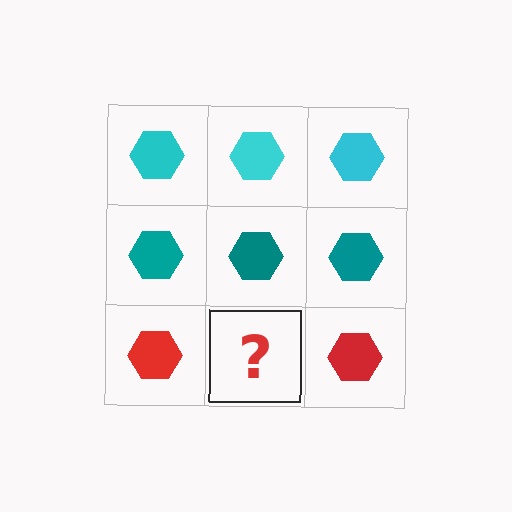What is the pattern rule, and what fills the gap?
The rule is that each row has a consistent color. The gap should be filled with a red hexagon.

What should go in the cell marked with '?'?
The missing cell should contain a red hexagon.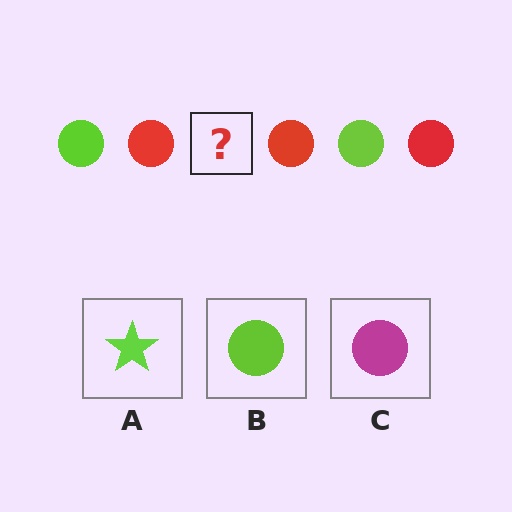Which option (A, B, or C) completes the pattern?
B.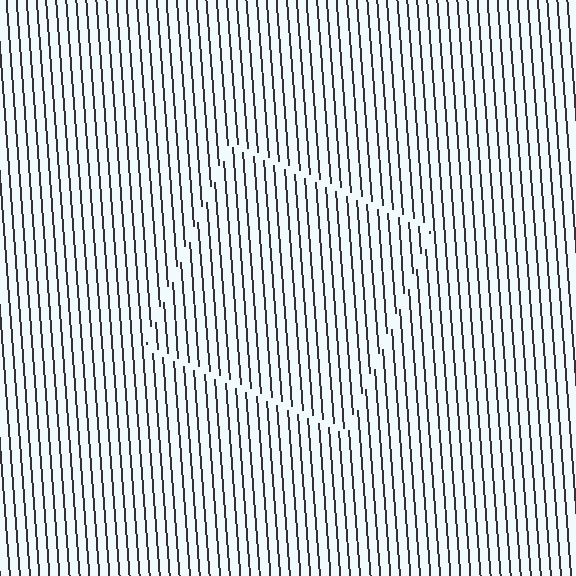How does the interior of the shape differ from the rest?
The interior of the shape contains the same grating, shifted by half a period — the contour is defined by the phase discontinuity where line-ends from the inner and outer gratings abut.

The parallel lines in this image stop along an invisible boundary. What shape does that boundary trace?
An illusory square. The interior of the shape contains the same grating, shifted by half a period — the contour is defined by the phase discontinuity where line-ends from the inner and outer gratings abut.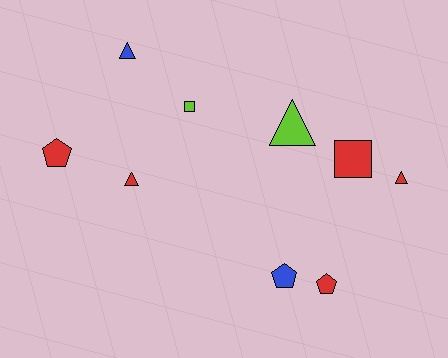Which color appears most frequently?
Red, with 5 objects.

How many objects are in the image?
There are 9 objects.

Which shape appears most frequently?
Triangle, with 4 objects.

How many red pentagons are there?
There are 2 red pentagons.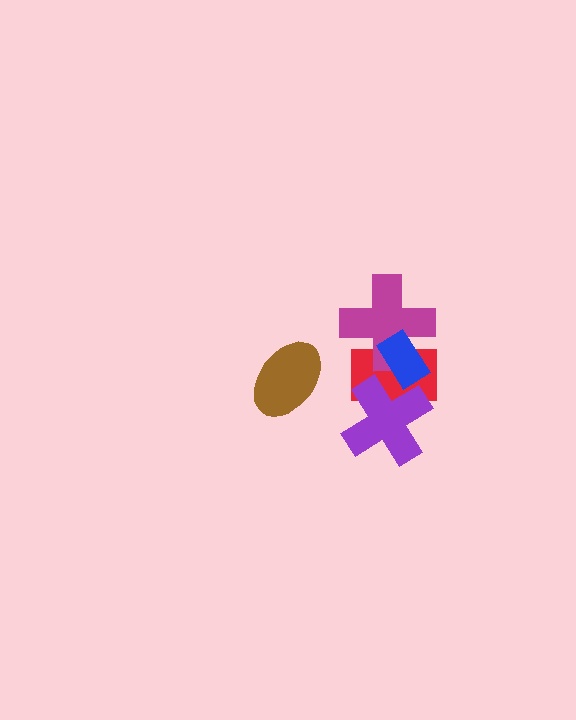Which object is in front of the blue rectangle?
The purple cross is in front of the blue rectangle.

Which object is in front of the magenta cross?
The blue rectangle is in front of the magenta cross.